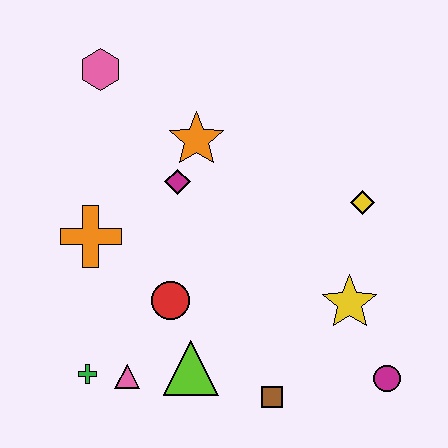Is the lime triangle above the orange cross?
No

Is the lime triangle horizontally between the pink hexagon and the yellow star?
Yes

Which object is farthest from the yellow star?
The pink hexagon is farthest from the yellow star.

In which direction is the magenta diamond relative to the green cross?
The magenta diamond is above the green cross.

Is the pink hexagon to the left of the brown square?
Yes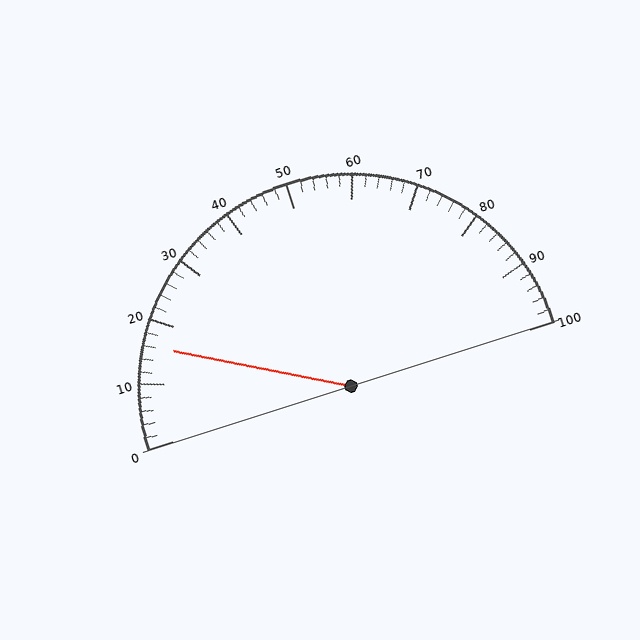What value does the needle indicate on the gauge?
The needle indicates approximately 16.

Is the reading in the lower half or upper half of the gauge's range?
The reading is in the lower half of the range (0 to 100).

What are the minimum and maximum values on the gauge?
The gauge ranges from 0 to 100.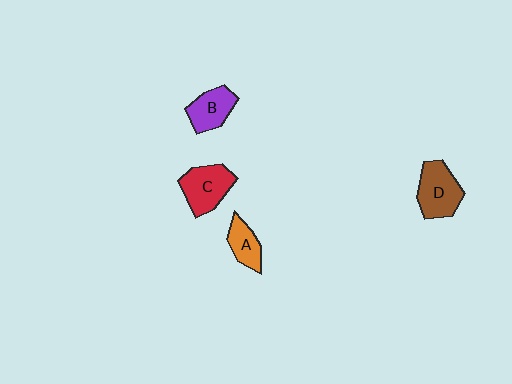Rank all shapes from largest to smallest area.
From largest to smallest: D (brown), C (red), B (purple), A (orange).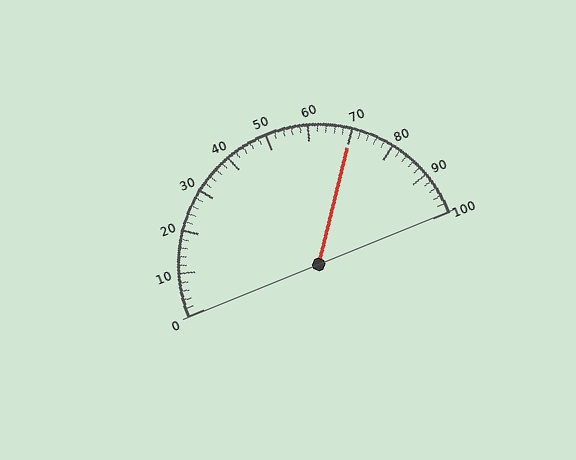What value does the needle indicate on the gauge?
The needle indicates approximately 70.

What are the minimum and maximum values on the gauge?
The gauge ranges from 0 to 100.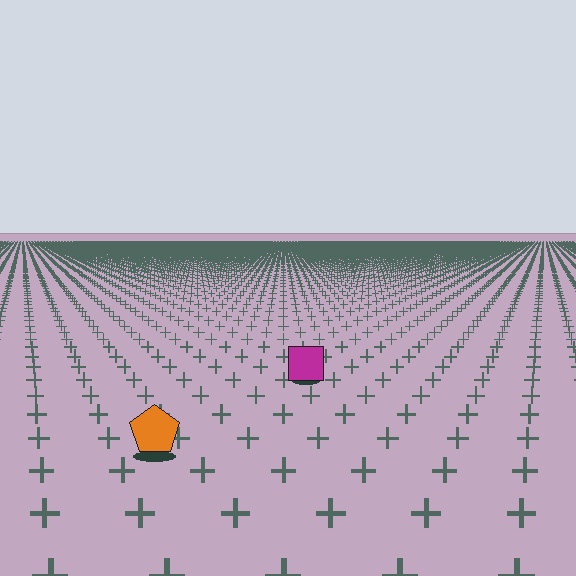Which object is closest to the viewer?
The orange pentagon is closest. The texture marks near it are larger and more spread out.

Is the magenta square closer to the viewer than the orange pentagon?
No. The orange pentagon is closer — you can tell from the texture gradient: the ground texture is coarser near it.